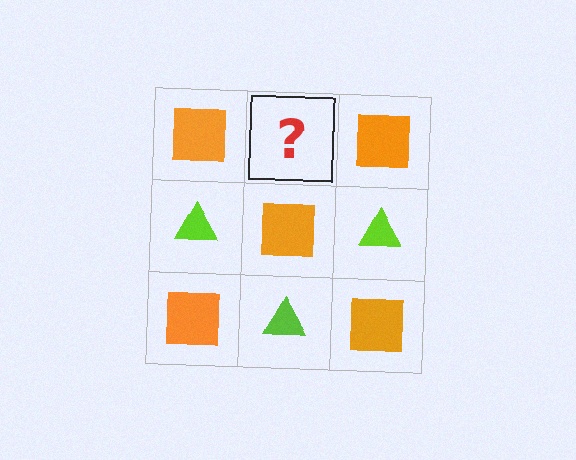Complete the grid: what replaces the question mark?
The question mark should be replaced with a lime triangle.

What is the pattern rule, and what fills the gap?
The rule is that it alternates orange square and lime triangle in a checkerboard pattern. The gap should be filled with a lime triangle.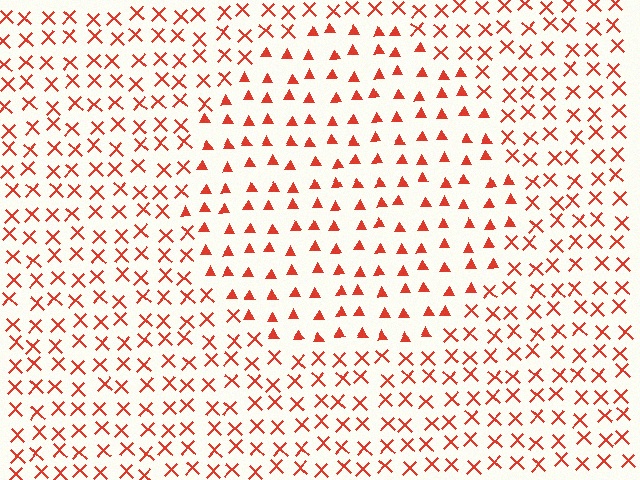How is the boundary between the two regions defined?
The boundary is defined by a change in element shape: triangles inside vs. X marks outside. All elements share the same color and spacing.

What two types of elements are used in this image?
The image uses triangles inside the circle region and X marks outside it.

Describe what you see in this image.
The image is filled with small red elements arranged in a uniform grid. A circle-shaped region contains triangles, while the surrounding area contains X marks. The boundary is defined purely by the change in element shape.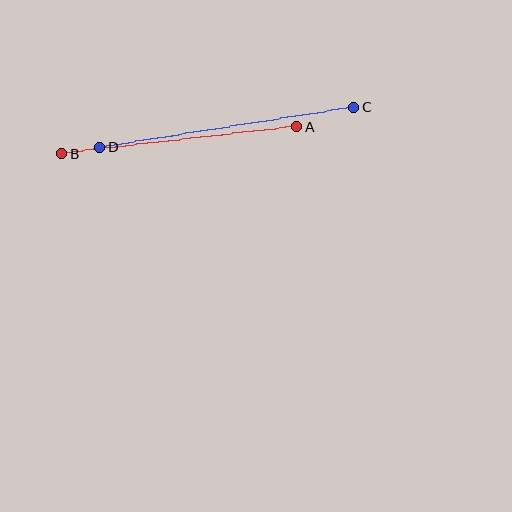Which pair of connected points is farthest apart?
Points C and D are farthest apart.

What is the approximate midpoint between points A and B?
The midpoint is at approximately (179, 140) pixels.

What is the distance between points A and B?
The distance is approximately 237 pixels.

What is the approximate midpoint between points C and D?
The midpoint is at approximately (227, 127) pixels.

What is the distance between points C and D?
The distance is approximately 257 pixels.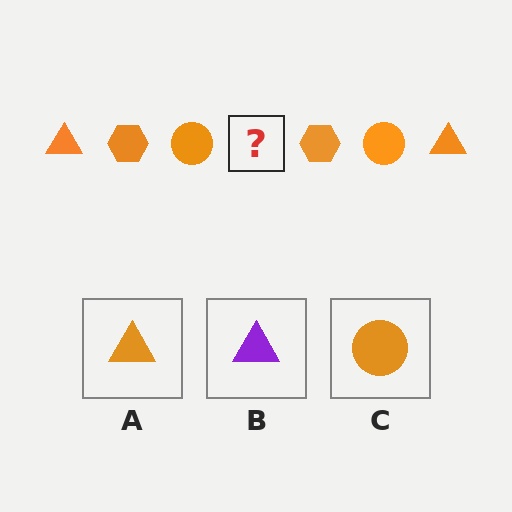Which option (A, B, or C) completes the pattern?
A.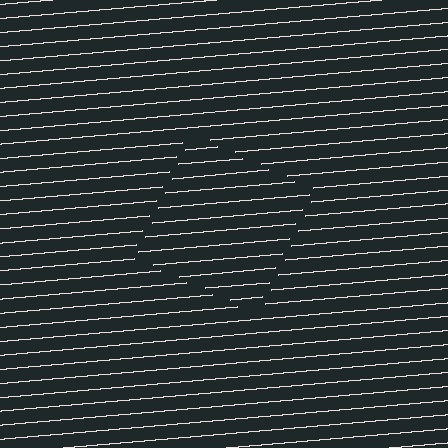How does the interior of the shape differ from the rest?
The interior of the shape contains the same grating, shifted by half a period — the contour is defined by the phase discontinuity where line-ends from the inner and outer gratings abut.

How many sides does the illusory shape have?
4 sides — the line-ends trace a square.